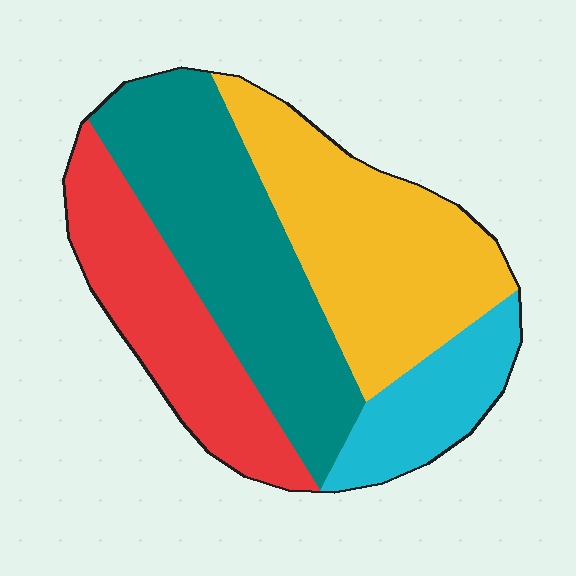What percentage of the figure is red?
Red covers 23% of the figure.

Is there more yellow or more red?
Yellow.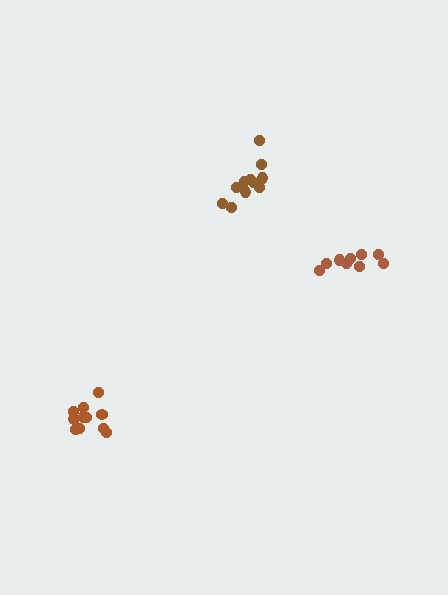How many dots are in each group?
Group 1: 11 dots, Group 2: 9 dots, Group 3: 11 dots (31 total).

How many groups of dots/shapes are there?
There are 3 groups.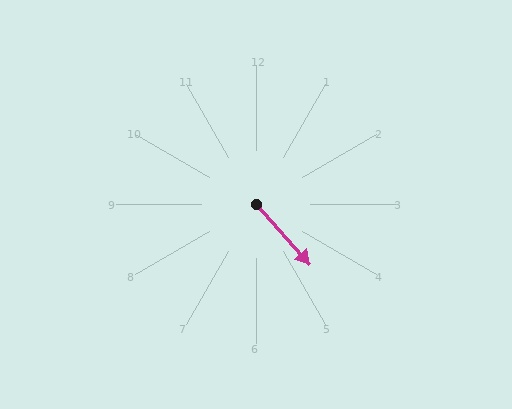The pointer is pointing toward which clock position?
Roughly 5 o'clock.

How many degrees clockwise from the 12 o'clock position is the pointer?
Approximately 138 degrees.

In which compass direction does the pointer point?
Southeast.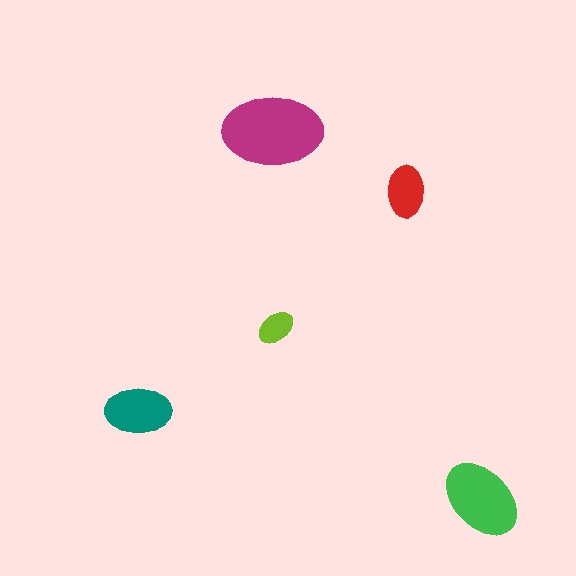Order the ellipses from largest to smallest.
the magenta one, the green one, the teal one, the red one, the lime one.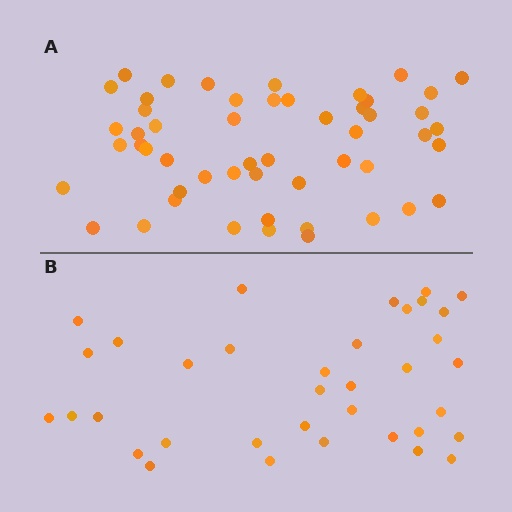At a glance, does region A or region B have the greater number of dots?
Region A (the top region) has more dots.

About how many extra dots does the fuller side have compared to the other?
Region A has approximately 15 more dots than region B.